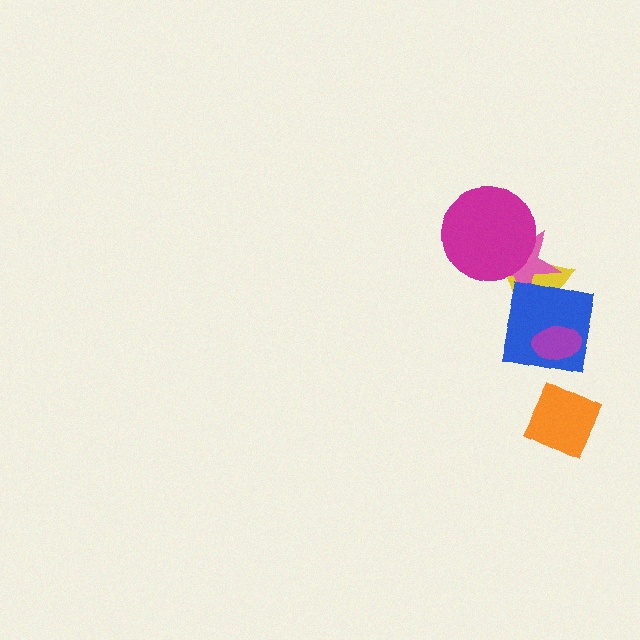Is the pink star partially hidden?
Yes, it is partially covered by another shape.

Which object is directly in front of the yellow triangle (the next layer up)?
The pink star is directly in front of the yellow triangle.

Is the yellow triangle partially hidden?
Yes, it is partially covered by another shape.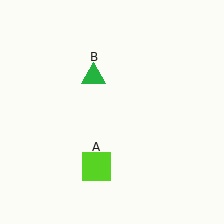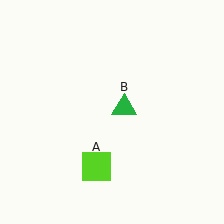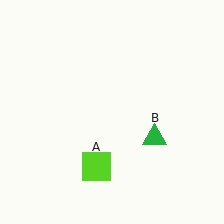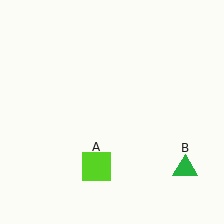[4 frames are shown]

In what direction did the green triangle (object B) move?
The green triangle (object B) moved down and to the right.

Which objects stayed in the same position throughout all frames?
Lime square (object A) remained stationary.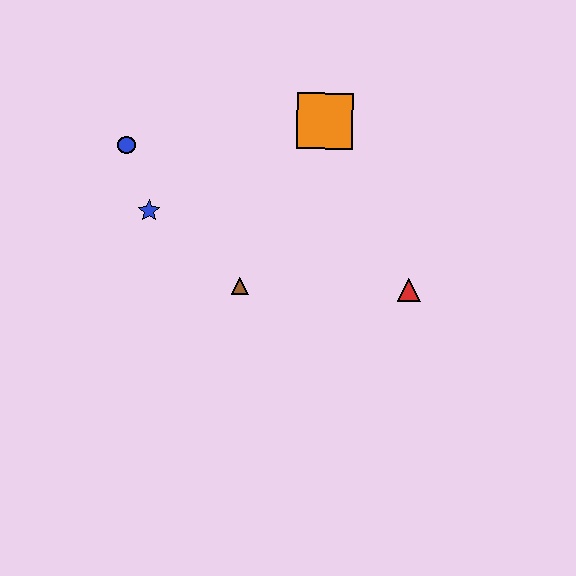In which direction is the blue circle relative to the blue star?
The blue circle is above the blue star.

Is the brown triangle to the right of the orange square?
No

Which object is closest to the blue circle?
The blue star is closest to the blue circle.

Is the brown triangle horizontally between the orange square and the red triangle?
No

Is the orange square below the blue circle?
No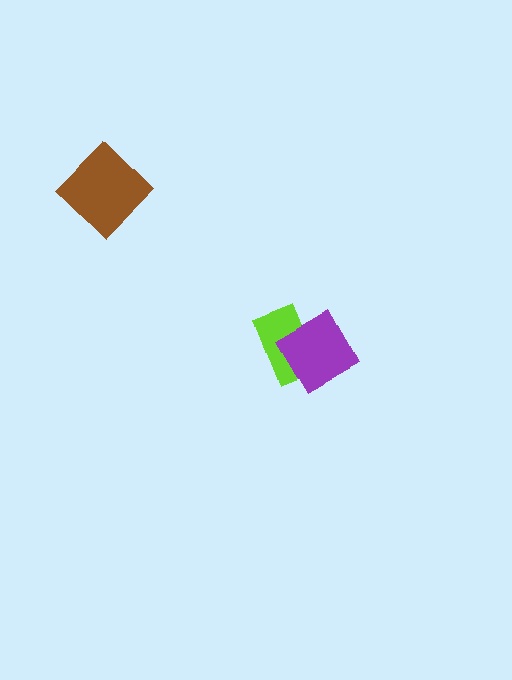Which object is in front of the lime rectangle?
The purple diamond is in front of the lime rectangle.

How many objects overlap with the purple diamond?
1 object overlaps with the purple diamond.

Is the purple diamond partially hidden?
No, no other shape covers it.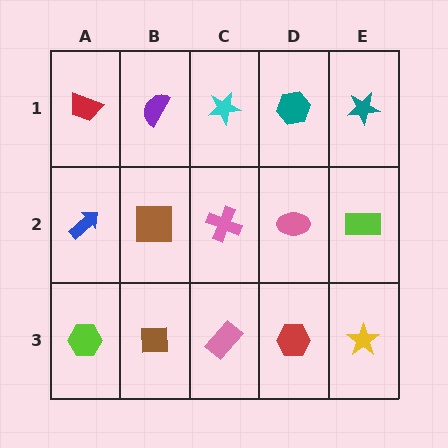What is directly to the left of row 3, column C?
A brown square.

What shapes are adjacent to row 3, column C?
A pink cross (row 2, column C), a brown square (row 3, column B), a red hexagon (row 3, column D).